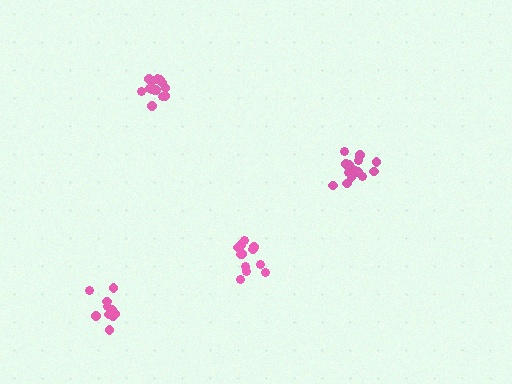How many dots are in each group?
Group 1: 14 dots, Group 2: 12 dots, Group 3: 14 dots, Group 4: 11 dots (51 total).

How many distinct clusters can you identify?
There are 4 distinct clusters.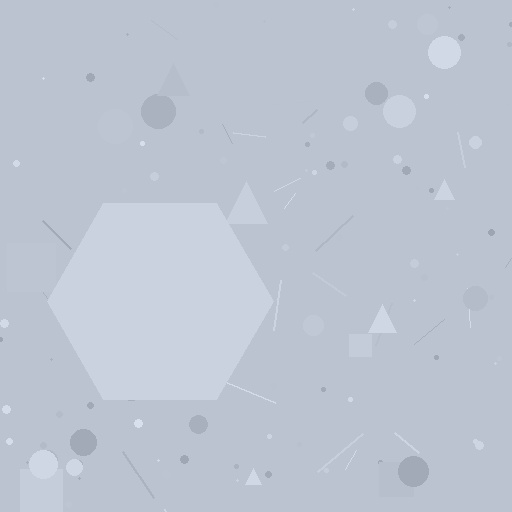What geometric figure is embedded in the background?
A hexagon is embedded in the background.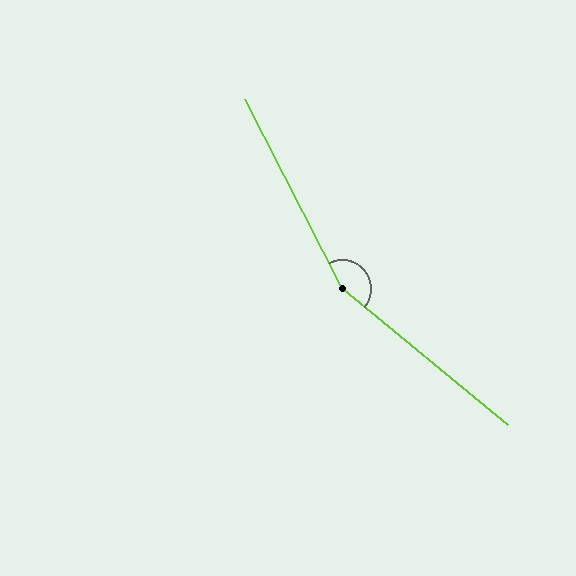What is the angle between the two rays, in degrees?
Approximately 157 degrees.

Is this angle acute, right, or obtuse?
It is obtuse.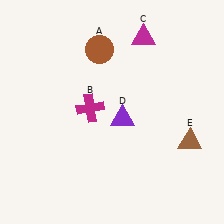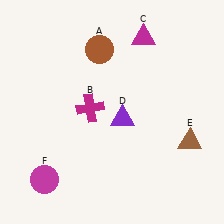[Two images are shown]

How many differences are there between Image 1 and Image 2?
There is 1 difference between the two images.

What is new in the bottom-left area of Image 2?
A magenta circle (F) was added in the bottom-left area of Image 2.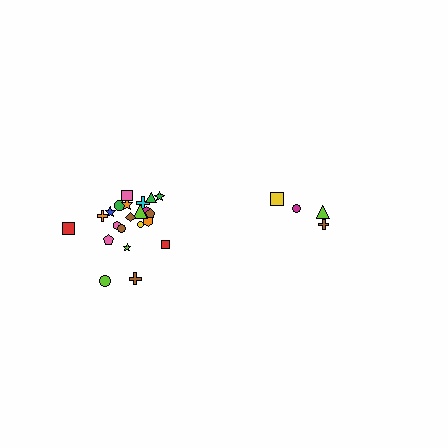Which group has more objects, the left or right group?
The left group.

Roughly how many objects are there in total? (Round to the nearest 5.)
Roughly 25 objects in total.